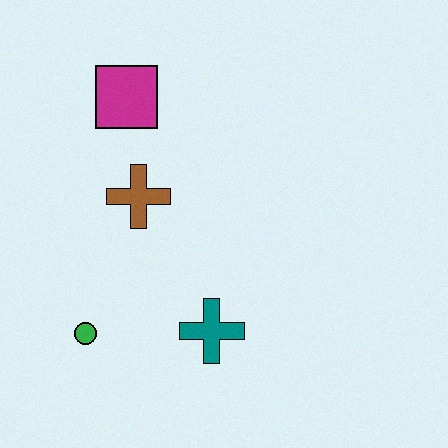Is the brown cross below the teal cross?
No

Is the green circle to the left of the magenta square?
Yes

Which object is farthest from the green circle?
The magenta square is farthest from the green circle.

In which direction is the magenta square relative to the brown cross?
The magenta square is above the brown cross.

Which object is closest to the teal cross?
The green circle is closest to the teal cross.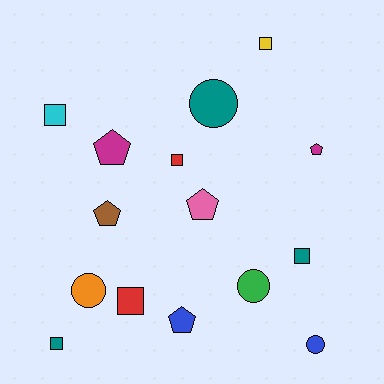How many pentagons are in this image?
There are 5 pentagons.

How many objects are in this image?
There are 15 objects.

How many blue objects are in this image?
There are 2 blue objects.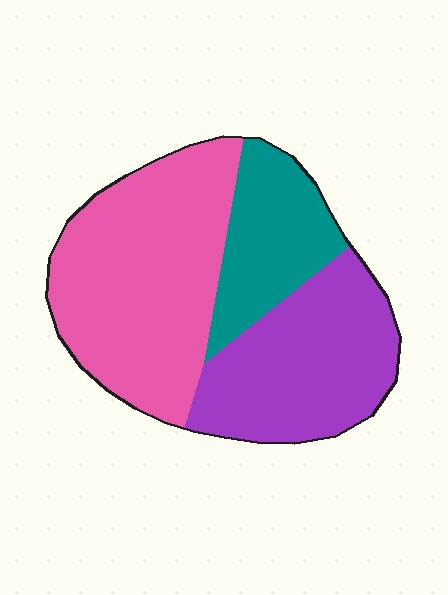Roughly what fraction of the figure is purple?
Purple covers 33% of the figure.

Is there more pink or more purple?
Pink.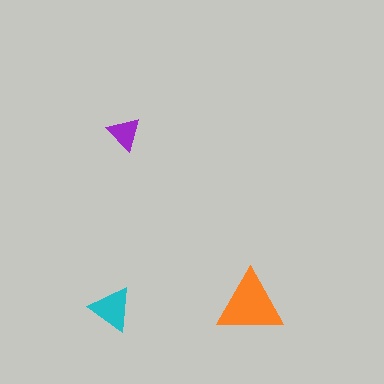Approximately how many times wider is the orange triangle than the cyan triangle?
About 1.5 times wider.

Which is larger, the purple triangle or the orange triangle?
The orange one.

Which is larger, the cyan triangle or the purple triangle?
The cyan one.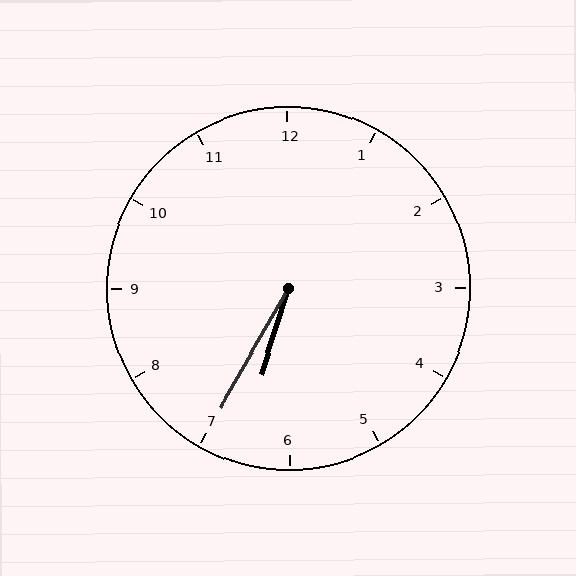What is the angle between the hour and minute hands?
Approximately 12 degrees.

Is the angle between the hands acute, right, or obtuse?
It is acute.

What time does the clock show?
6:35.